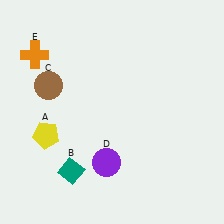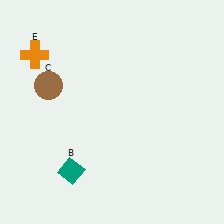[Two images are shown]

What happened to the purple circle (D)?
The purple circle (D) was removed in Image 2. It was in the bottom-left area of Image 1.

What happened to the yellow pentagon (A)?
The yellow pentagon (A) was removed in Image 2. It was in the bottom-left area of Image 1.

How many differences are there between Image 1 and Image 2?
There are 2 differences between the two images.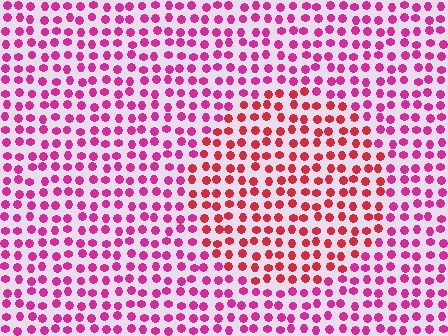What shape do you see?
I see a circle.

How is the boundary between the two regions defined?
The boundary is defined purely by a slight shift in hue (about 32 degrees). Spacing, size, and orientation are identical on both sides.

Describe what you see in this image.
The image is filled with small magenta elements in a uniform arrangement. A circle-shaped region is visible where the elements are tinted to a slightly different hue, forming a subtle color boundary.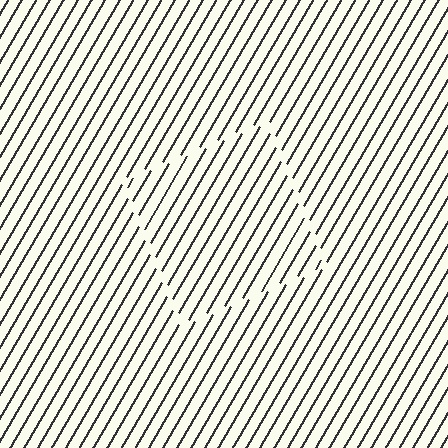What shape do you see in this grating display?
An illusory square. The interior of the shape contains the same grating, shifted by half a period — the contour is defined by the phase discontinuity where line-ends from the inner and outer gratings abut.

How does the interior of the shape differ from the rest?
The interior of the shape contains the same grating, shifted by half a period — the contour is defined by the phase discontinuity where line-ends from the inner and outer gratings abut.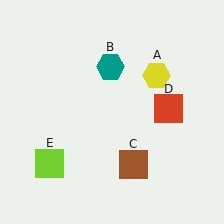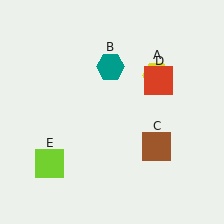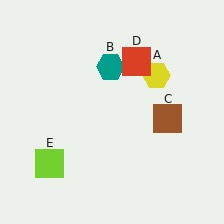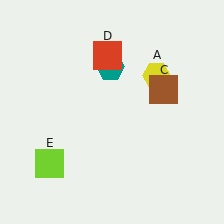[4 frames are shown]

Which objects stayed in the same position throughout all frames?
Yellow hexagon (object A) and teal hexagon (object B) and lime square (object E) remained stationary.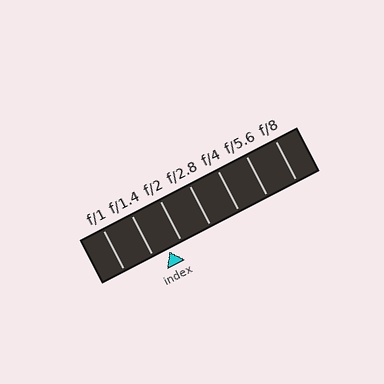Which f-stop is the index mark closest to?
The index mark is closest to f/2.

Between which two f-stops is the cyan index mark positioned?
The index mark is between f/1.4 and f/2.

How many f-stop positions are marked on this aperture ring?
There are 7 f-stop positions marked.